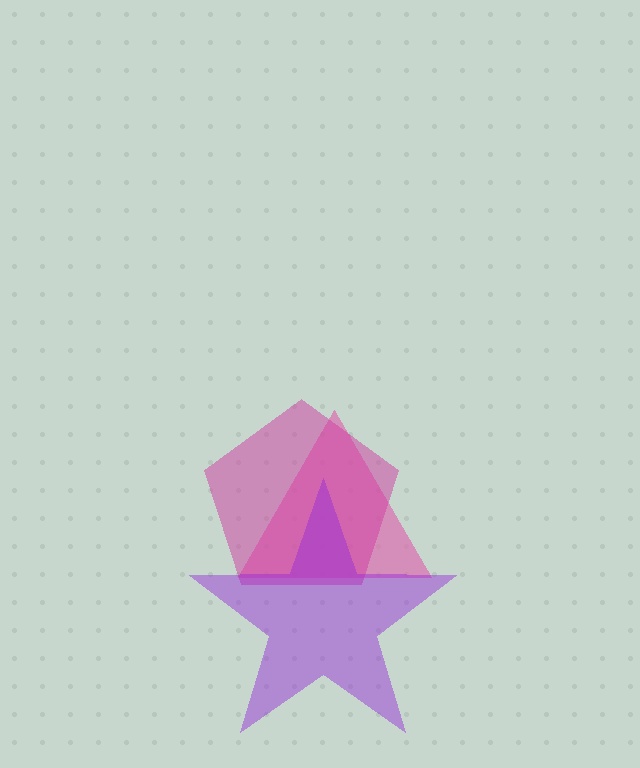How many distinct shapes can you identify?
There are 3 distinct shapes: a pink triangle, a magenta pentagon, a purple star.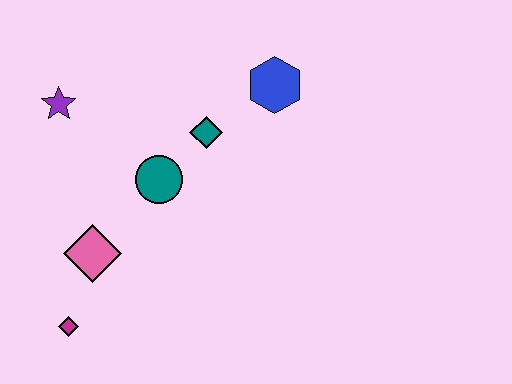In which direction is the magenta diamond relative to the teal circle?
The magenta diamond is below the teal circle.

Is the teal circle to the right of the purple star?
Yes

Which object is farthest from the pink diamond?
The blue hexagon is farthest from the pink diamond.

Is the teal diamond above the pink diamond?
Yes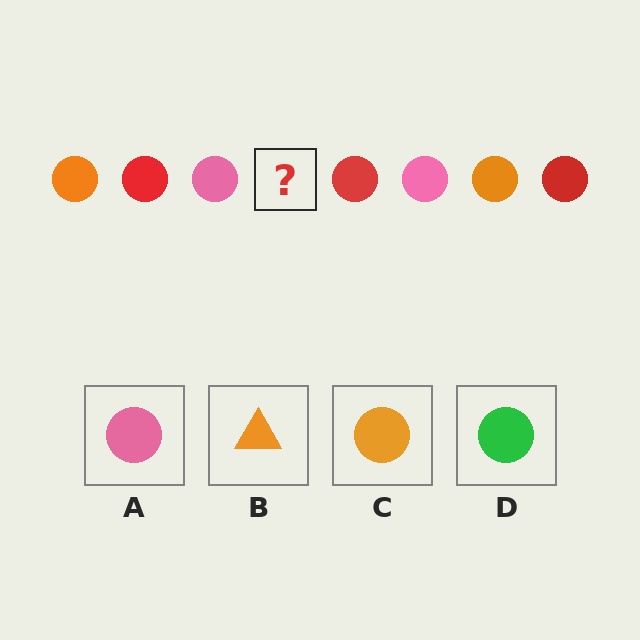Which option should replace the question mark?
Option C.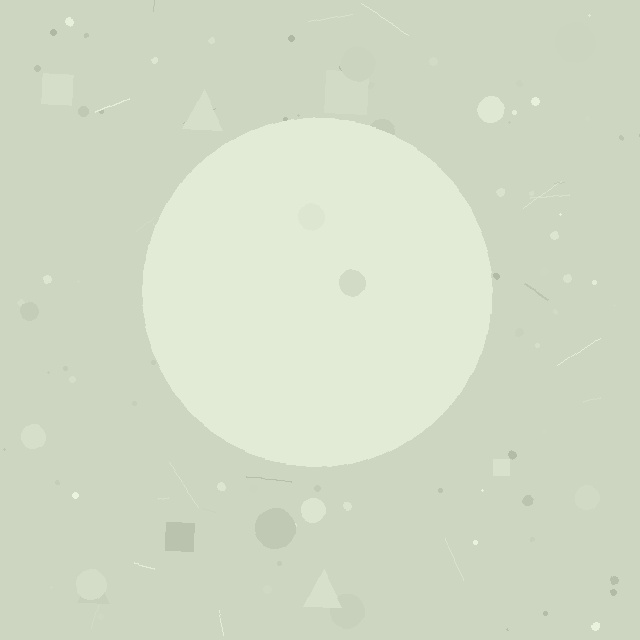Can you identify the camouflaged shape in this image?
The camouflaged shape is a circle.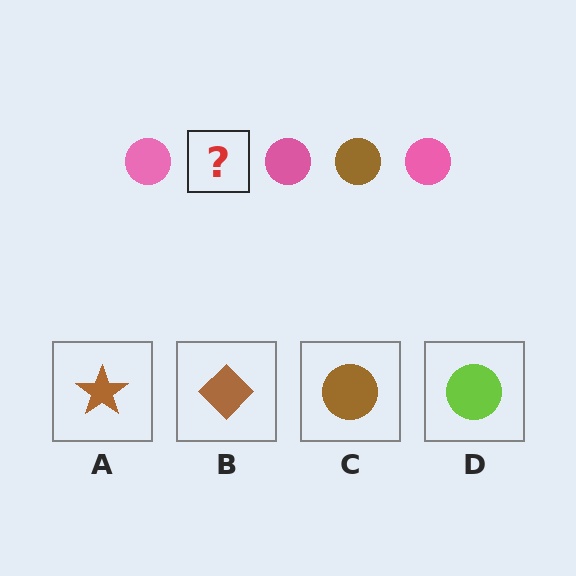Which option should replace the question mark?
Option C.